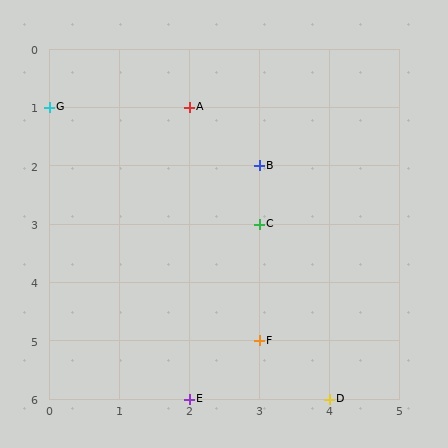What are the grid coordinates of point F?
Point F is at grid coordinates (3, 5).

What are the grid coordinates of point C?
Point C is at grid coordinates (3, 3).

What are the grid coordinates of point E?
Point E is at grid coordinates (2, 6).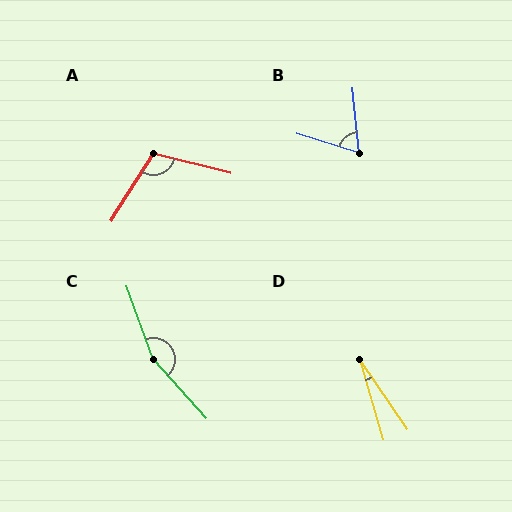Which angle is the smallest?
D, at approximately 18 degrees.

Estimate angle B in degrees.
Approximately 67 degrees.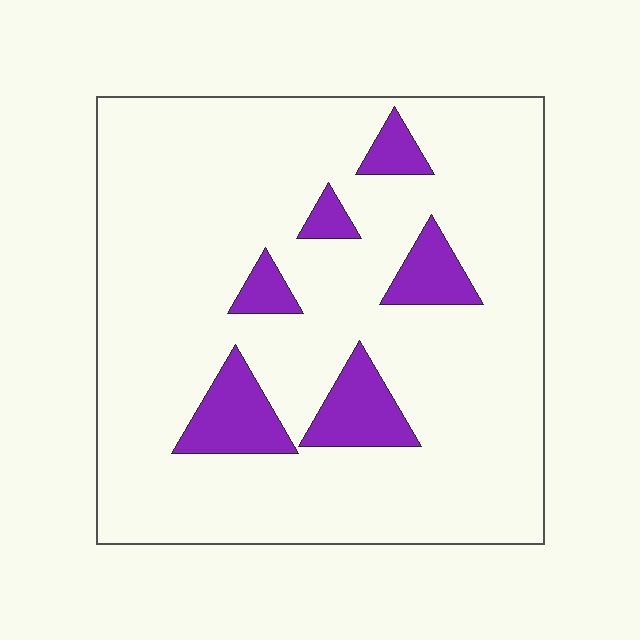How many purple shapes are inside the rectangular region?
6.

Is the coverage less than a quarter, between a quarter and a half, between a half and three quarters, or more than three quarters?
Less than a quarter.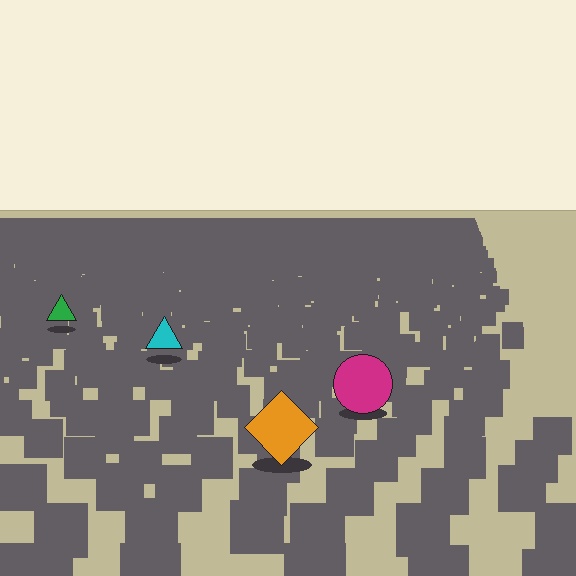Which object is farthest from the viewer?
The green triangle is farthest from the viewer. It appears smaller and the ground texture around it is denser.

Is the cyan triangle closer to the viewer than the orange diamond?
No. The orange diamond is closer — you can tell from the texture gradient: the ground texture is coarser near it.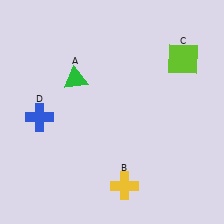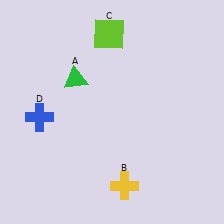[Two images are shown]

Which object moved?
The lime square (C) moved left.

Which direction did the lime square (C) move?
The lime square (C) moved left.